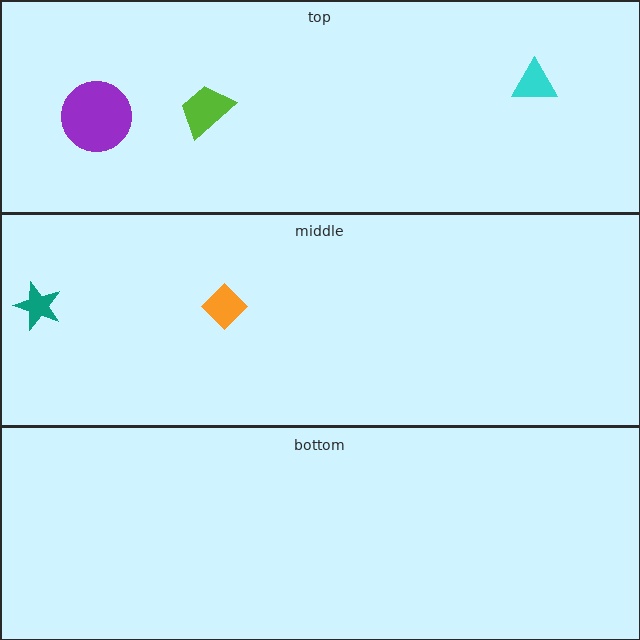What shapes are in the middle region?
The teal star, the orange diamond.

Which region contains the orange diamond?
The middle region.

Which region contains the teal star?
The middle region.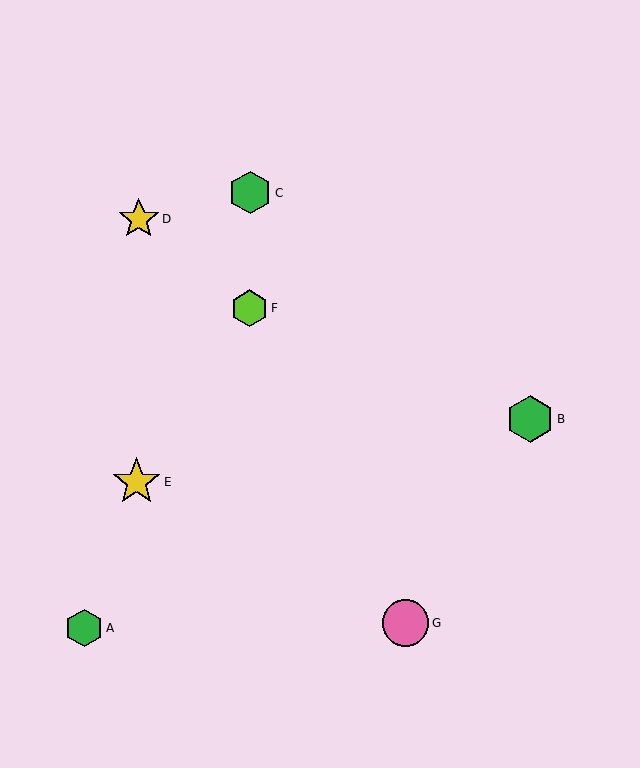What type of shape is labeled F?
Shape F is a lime hexagon.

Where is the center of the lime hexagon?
The center of the lime hexagon is at (249, 308).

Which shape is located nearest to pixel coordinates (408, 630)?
The pink circle (labeled G) at (405, 623) is nearest to that location.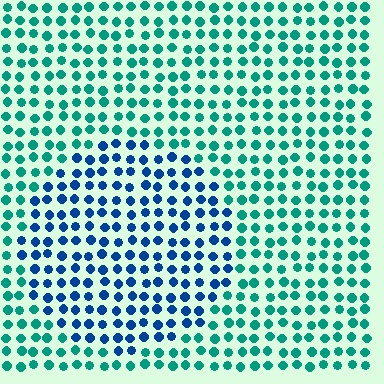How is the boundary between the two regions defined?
The boundary is defined purely by a slight shift in hue (about 46 degrees). Spacing, size, and orientation are identical on both sides.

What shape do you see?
I see a circle.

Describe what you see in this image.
The image is filled with small teal elements in a uniform arrangement. A circle-shaped region is visible where the elements are tinted to a slightly different hue, forming a subtle color boundary.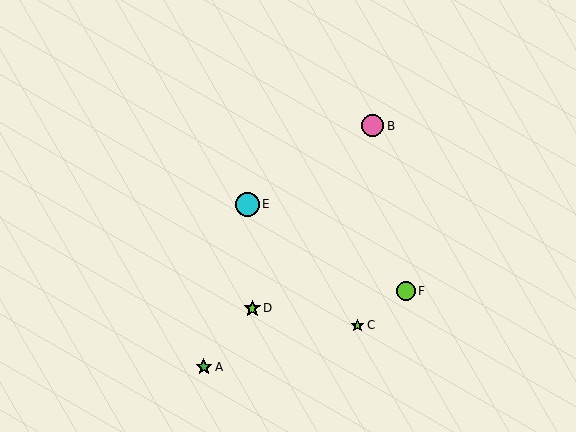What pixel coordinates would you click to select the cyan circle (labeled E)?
Click at (247, 204) to select the cyan circle E.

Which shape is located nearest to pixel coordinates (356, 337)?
The lime star (labeled C) at (358, 325) is nearest to that location.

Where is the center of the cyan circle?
The center of the cyan circle is at (247, 204).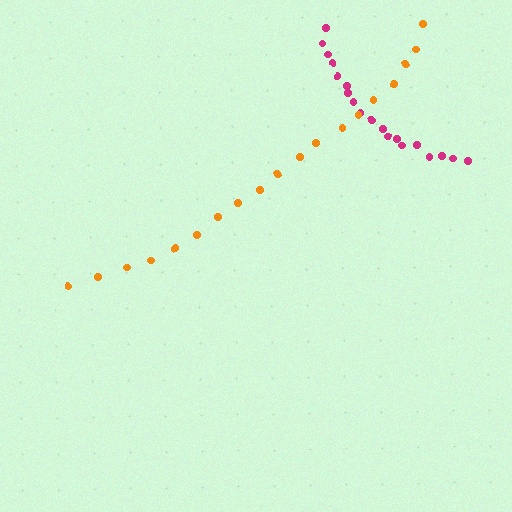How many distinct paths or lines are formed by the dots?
There are 2 distinct paths.